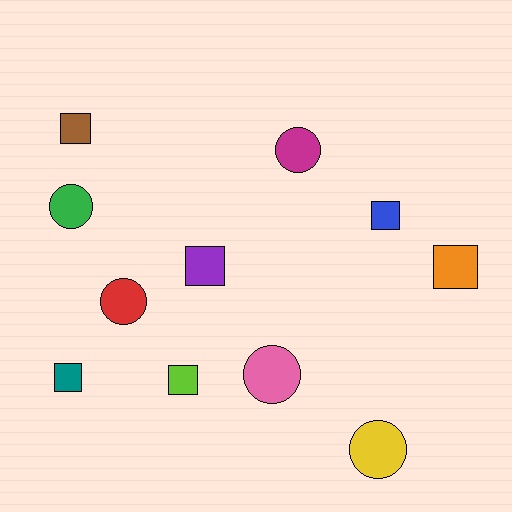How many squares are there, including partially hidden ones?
There are 6 squares.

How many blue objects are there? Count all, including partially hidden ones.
There is 1 blue object.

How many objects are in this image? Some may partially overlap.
There are 11 objects.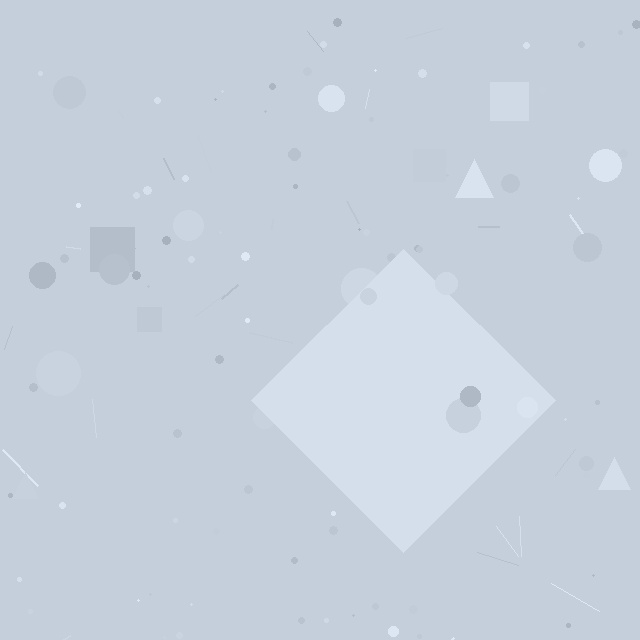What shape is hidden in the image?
A diamond is hidden in the image.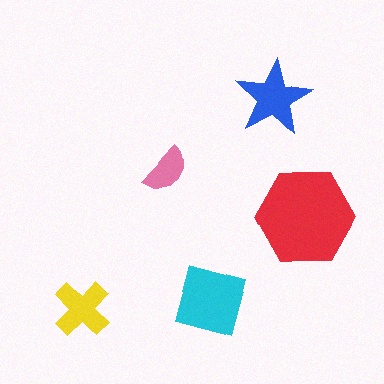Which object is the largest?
The red hexagon.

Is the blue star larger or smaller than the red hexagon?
Smaller.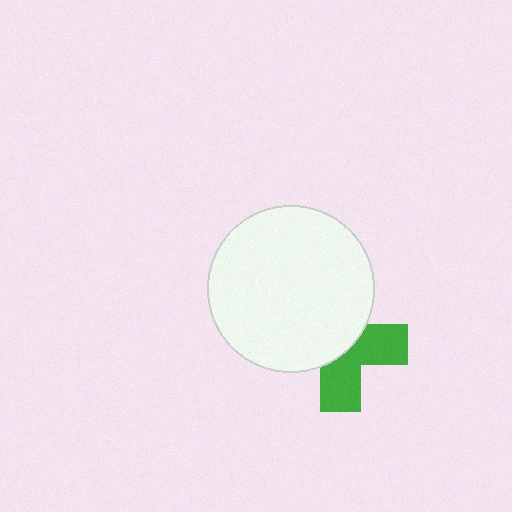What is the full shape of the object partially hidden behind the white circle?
The partially hidden object is a green cross.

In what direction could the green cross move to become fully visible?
The green cross could move toward the lower-right. That would shift it out from behind the white circle entirely.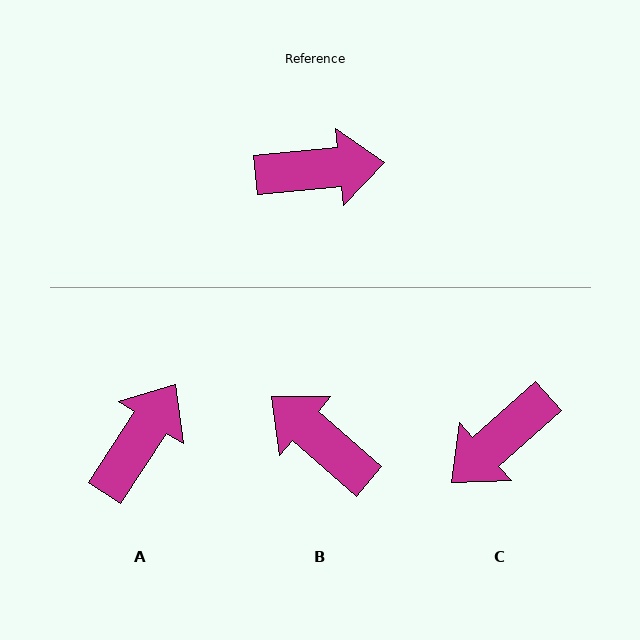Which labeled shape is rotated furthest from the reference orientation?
C, about 144 degrees away.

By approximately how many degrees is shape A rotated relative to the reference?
Approximately 51 degrees counter-clockwise.